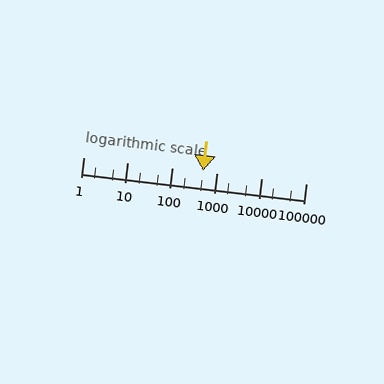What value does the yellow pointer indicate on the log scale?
The pointer indicates approximately 500.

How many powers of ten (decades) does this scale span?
The scale spans 5 decades, from 1 to 100000.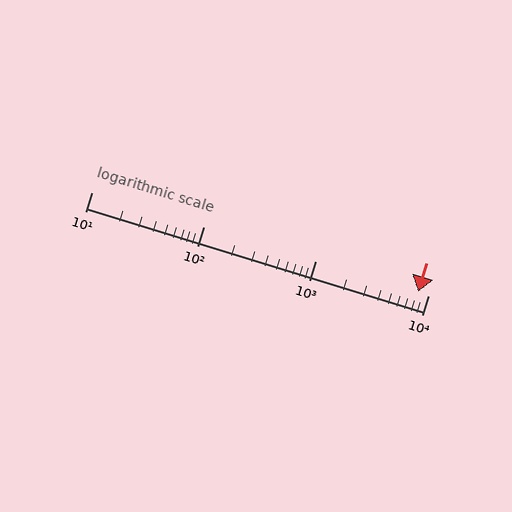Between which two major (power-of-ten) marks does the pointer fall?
The pointer is between 1000 and 10000.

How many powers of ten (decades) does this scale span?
The scale spans 3 decades, from 10 to 10000.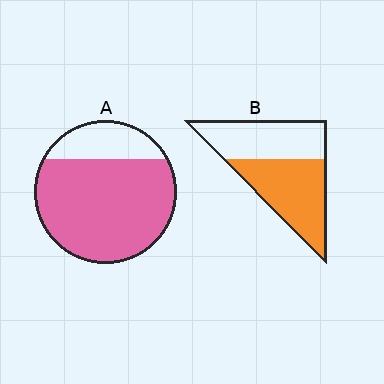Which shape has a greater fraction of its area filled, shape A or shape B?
Shape A.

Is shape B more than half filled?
Roughly half.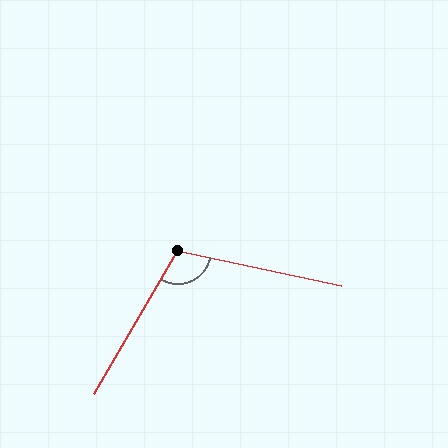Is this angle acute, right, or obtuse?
It is obtuse.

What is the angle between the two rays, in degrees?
Approximately 108 degrees.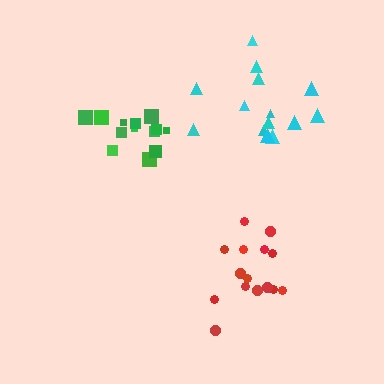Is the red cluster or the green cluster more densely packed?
Green.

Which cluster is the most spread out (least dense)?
Cyan.